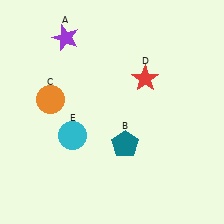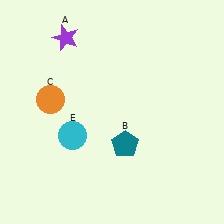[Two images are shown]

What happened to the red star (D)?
The red star (D) was removed in Image 2. It was in the top-right area of Image 1.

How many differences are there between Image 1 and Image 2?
There is 1 difference between the two images.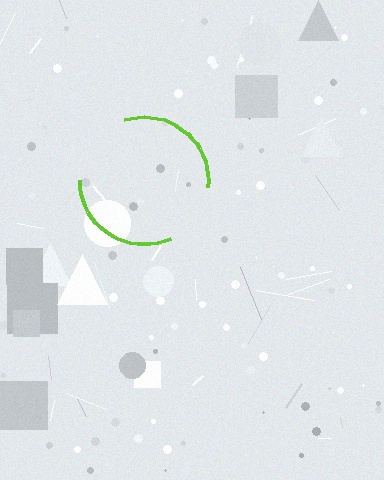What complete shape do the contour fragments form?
The contour fragments form a circle.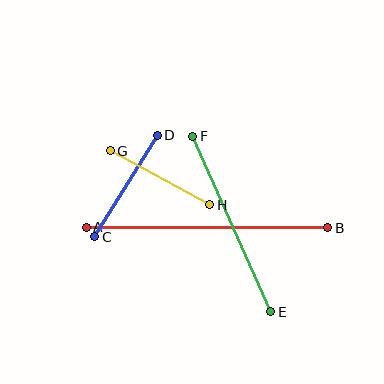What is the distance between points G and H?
The distance is approximately 113 pixels.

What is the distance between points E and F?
The distance is approximately 192 pixels.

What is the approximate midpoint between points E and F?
The midpoint is at approximately (232, 224) pixels.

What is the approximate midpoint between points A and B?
The midpoint is at approximately (207, 227) pixels.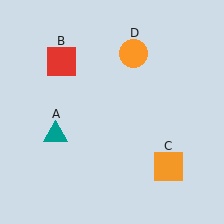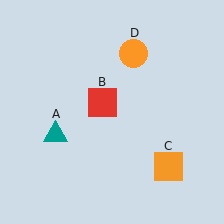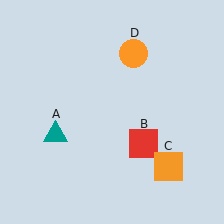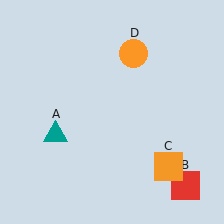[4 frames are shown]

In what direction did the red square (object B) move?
The red square (object B) moved down and to the right.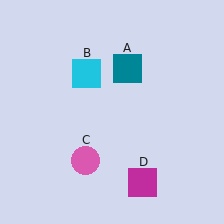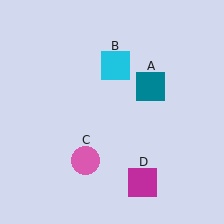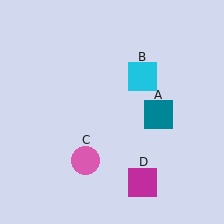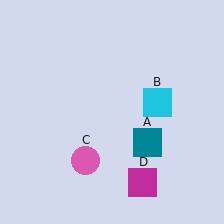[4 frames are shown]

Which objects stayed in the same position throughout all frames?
Pink circle (object C) and magenta square (object D) remained stationary.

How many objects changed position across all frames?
2 objects changed position: teal square (object A), cyan square (object B).